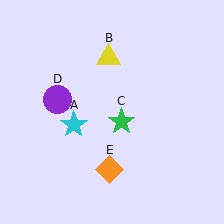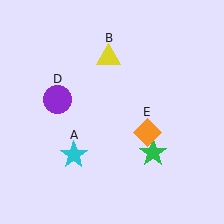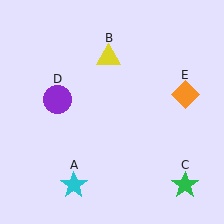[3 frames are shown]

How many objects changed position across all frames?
3 objects changed position: cyan star (object A), green star (object C), orange diamond (object E).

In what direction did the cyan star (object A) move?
The cyan star (object A) moved down.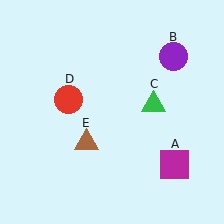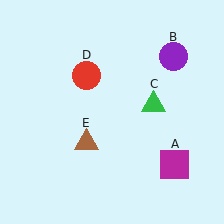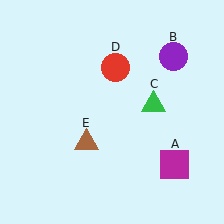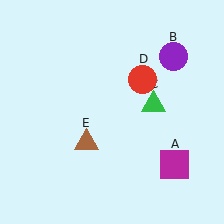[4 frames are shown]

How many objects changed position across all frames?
1 object changed position: red circle (object D).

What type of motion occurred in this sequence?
The red circle (object D) rotated clockwise around the center of the scene.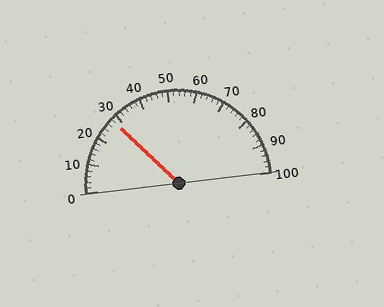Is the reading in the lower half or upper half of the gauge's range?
The reading is in the lower half of the range (0 to 100).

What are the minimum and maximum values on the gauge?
The gauge ranges from 0 to 100.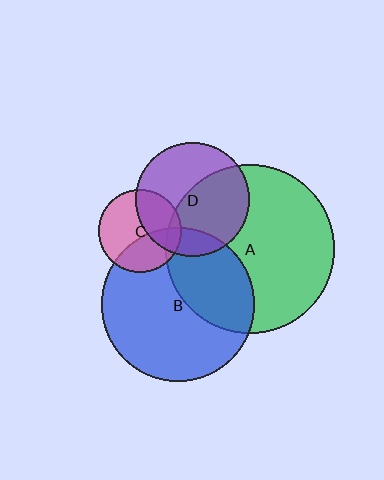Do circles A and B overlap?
Yes.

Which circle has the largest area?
Circle A (green).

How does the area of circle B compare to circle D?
Approximately 1.8 times.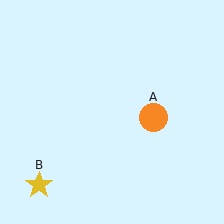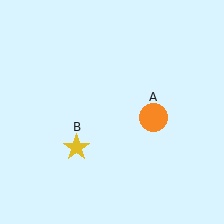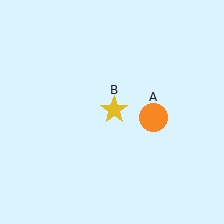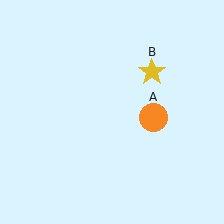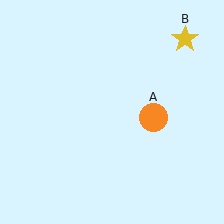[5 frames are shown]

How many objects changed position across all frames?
1 object changed position: yellow star (object B).